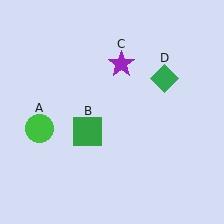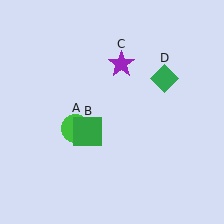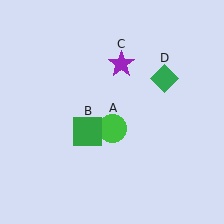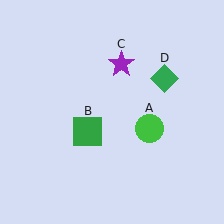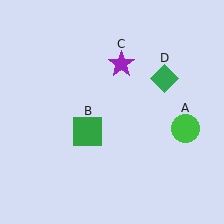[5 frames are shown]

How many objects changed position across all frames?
1 object changed position: green circle (object A).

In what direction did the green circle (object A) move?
The green circle (object A) moved right.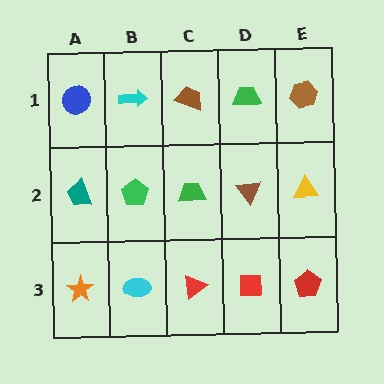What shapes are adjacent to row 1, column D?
A brown triangle (row 2, column D), a brown trapezoid (row 1, column C), a brown hexagon (row 1, column E).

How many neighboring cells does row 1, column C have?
3.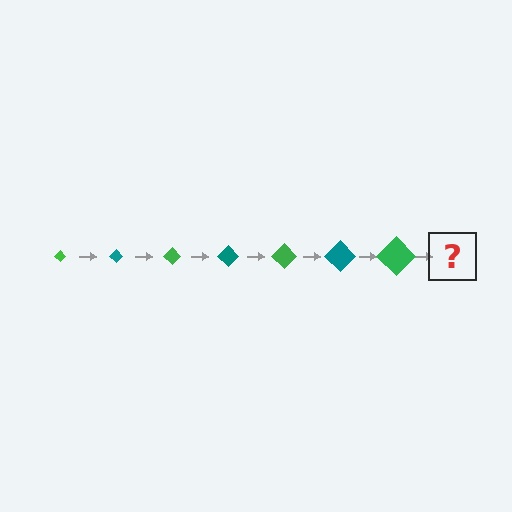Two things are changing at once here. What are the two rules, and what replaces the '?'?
The two rules are that the diamond grows larger each step and the color cycles through green and teal. The '?' should be a teal diamond, larger than the previous one.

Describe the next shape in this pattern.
It should be a teal diamond, larger than the previous one.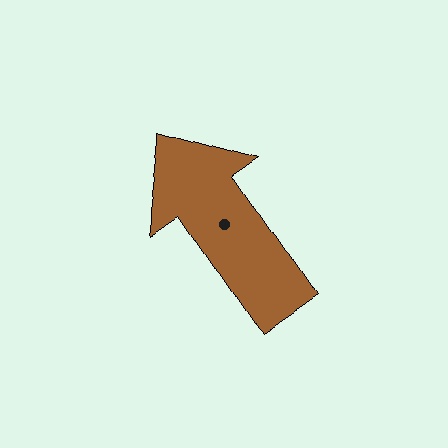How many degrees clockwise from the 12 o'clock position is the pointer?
Approximately 326 degrees.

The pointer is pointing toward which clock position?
Roughly 11 o'clock.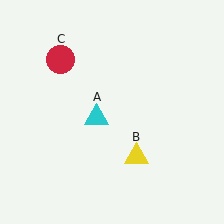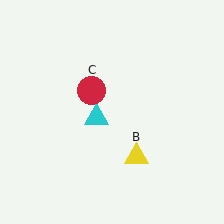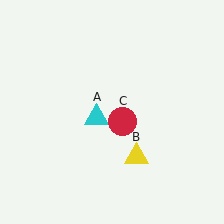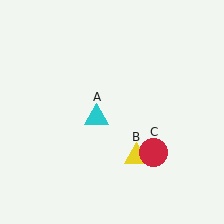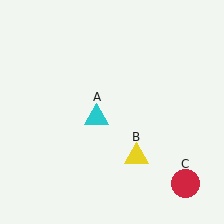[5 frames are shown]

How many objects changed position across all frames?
1 object changed position: red circle (object C).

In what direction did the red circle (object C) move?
The red circle (object C) moved down and to the right.